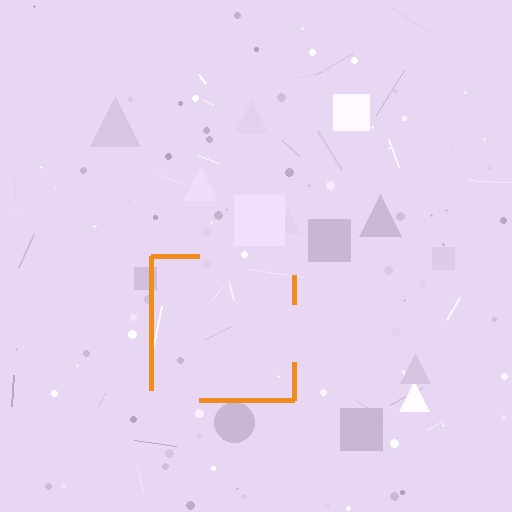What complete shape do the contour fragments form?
The contour fragments form a square.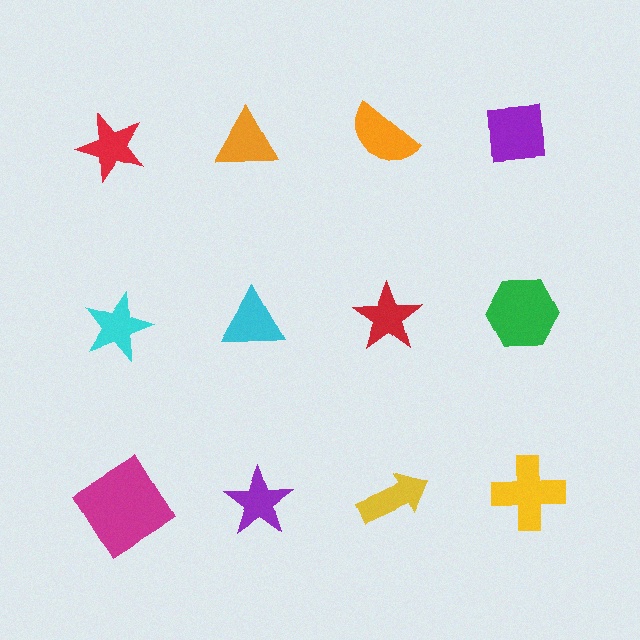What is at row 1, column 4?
A purple square.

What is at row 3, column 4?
A yellow cross.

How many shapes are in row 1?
4 shapes.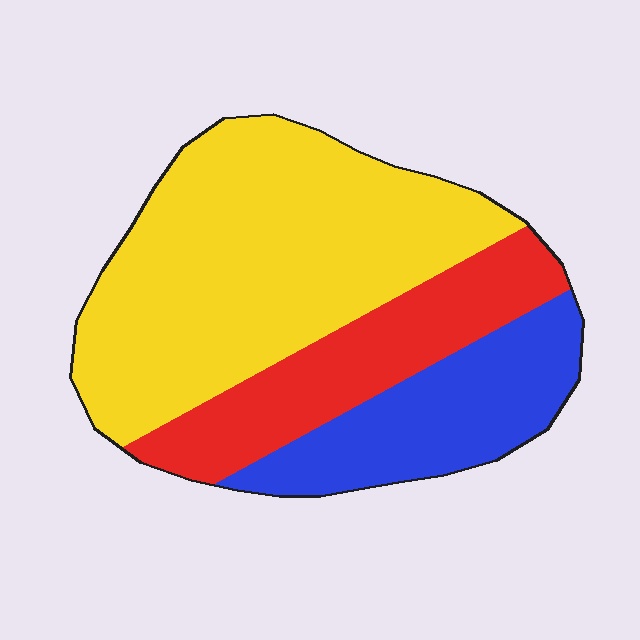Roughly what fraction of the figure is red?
Red takes up about one quarter (1/4) of the figure.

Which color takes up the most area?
Yellow, at roughly 55%.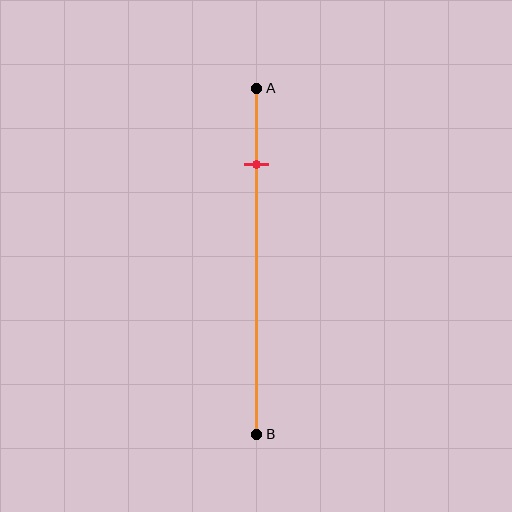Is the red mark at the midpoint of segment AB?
No, the mark is at about 20% from A, not at the 50% midpoint.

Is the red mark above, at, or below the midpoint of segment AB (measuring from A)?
The red mark is above the midpoint of segment AB.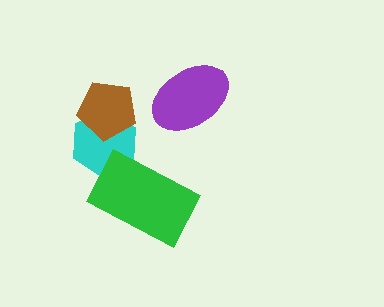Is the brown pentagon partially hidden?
No, no other shape covers it.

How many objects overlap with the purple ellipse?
0 objects overlap with the purple ellipse.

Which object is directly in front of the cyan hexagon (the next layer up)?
The brown pentagon is directly in front of the cyan hexagon.